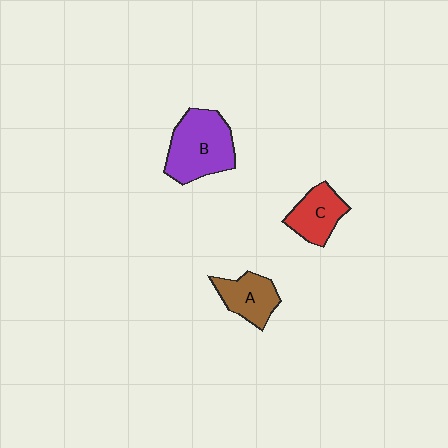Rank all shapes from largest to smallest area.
From largest to smallest: B (purple), C (red), A (brown).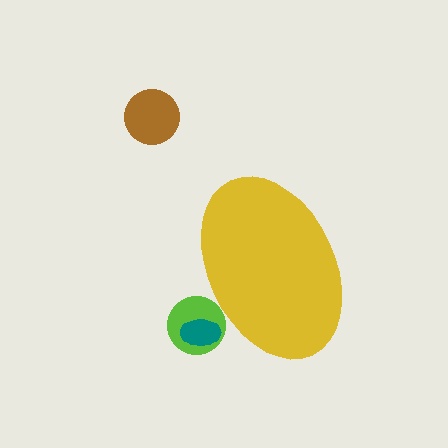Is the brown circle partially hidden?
No, the brown circle is fully visible.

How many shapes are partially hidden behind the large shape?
2 shapes are partially hidden.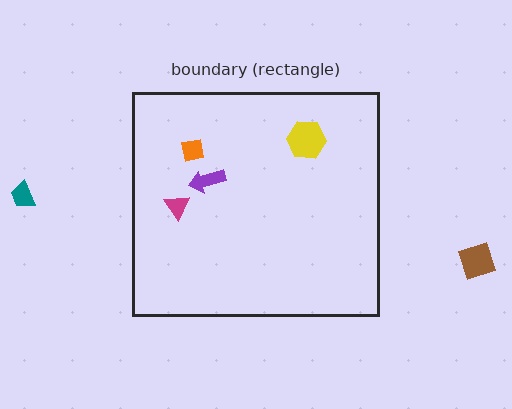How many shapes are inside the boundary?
4 inside, 2 outside.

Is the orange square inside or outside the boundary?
Inside.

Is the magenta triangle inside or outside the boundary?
Inside.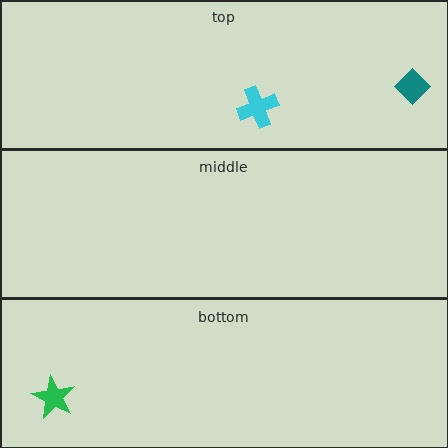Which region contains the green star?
The bottom region.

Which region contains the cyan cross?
The top region.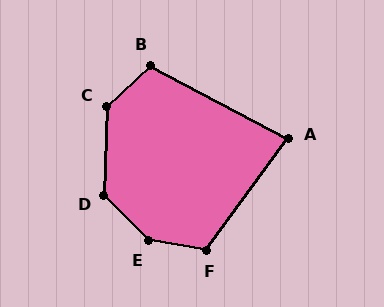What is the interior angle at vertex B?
Approximately 109 degrees (obtuse).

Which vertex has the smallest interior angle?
A, at approximately 82 degrees.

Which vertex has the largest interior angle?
E, at approximately 143 degrees.